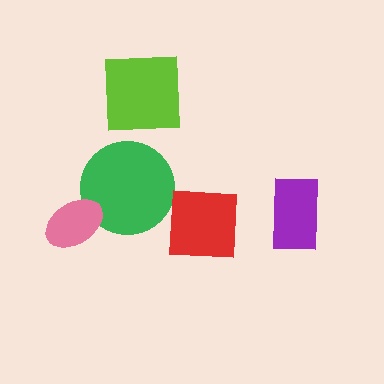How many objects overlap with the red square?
0 objects overlap with the red square.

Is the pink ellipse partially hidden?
No, no other shape covers it.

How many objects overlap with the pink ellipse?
1 object overlaps with the pink ellipse.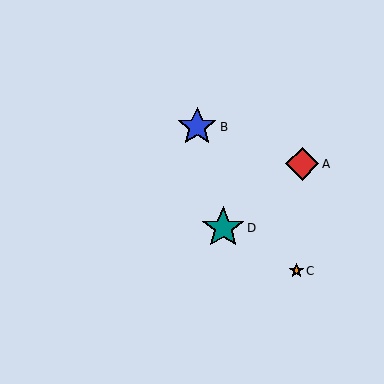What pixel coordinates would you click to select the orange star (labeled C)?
Click at (296, 271) to select the orange star C.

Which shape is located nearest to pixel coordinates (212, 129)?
The blue star (labeled B) at (197, 127) is nearest to that location.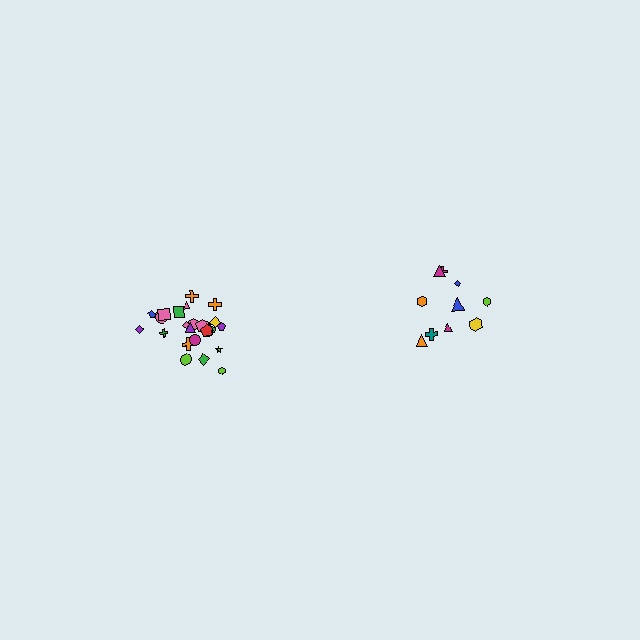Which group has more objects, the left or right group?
The left group.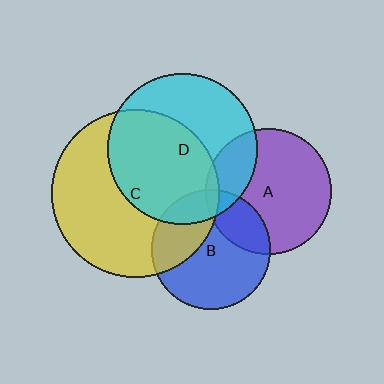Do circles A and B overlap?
Yes.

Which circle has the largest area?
Circle C (yellow).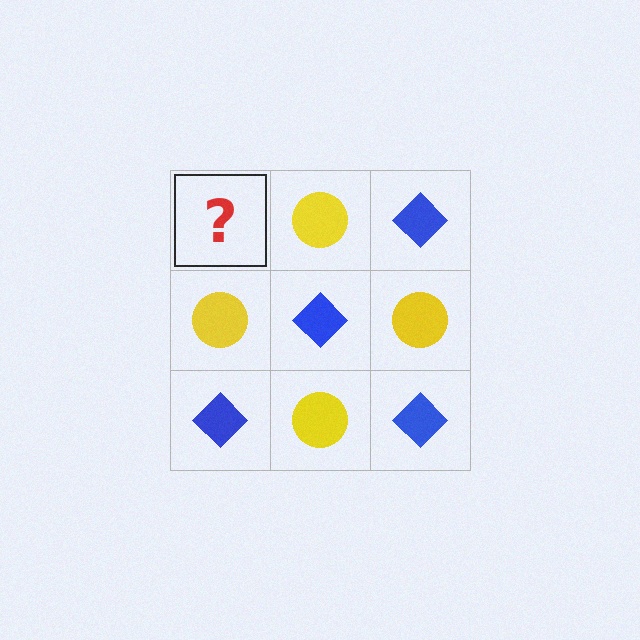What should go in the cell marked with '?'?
The missing cell should contain a blue diamond.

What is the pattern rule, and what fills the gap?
The rule is that it alternates blue diamond and yellow circle in a checkerboard pattern. The gap should be filled with a blue diamond.